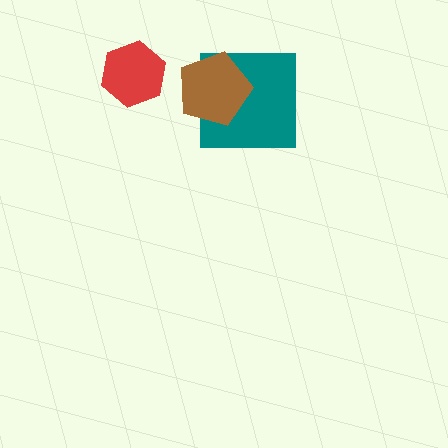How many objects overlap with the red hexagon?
0 objects overlap with the red hexagon.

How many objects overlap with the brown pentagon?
1 object overlaps with the brown pentagon.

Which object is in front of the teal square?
The brown pentagon is in front of the teal square.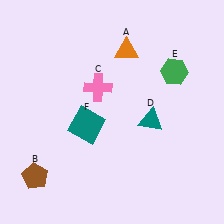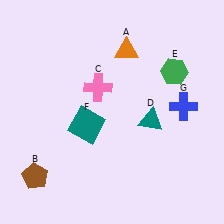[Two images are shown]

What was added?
A blue cross (G) was added in Image 2.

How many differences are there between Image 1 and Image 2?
There is 1 difference between the two images.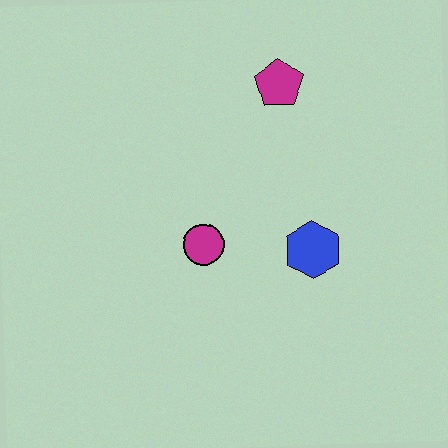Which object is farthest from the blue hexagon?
The magenta pentagon is farthest from the blue hexagon.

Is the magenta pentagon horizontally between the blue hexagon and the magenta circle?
Yes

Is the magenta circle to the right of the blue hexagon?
No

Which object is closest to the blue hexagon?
The magenta circle is closest to the blue hexagon.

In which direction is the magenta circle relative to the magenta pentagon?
The magenta circle is below the magenta pentagon.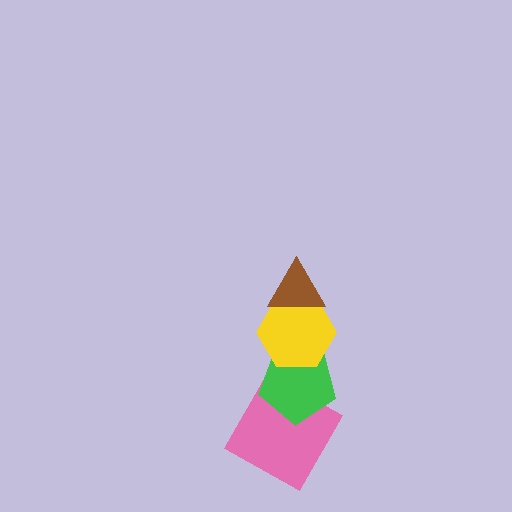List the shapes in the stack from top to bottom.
From top to bottom: the brown triangle, the yellow hexagon, the green pentagon, the pink square.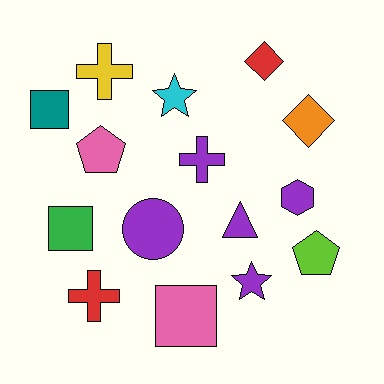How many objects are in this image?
There are 15 objects.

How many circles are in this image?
There is 1 circle.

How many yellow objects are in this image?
There is 1 yellow object.